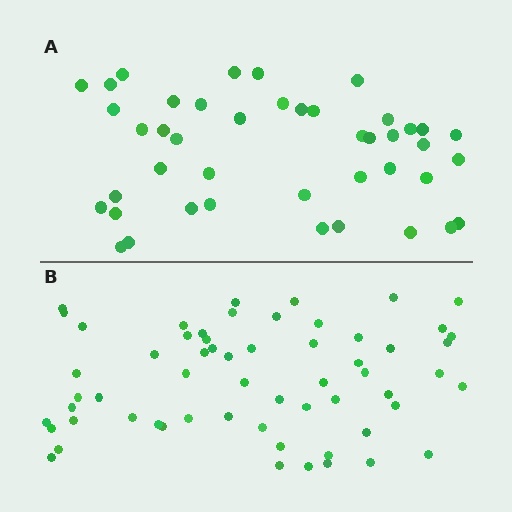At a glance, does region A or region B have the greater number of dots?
Region B (the bottom region) has more dots.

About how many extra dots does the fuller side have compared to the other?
Region B has approximately 15 more dots than region A.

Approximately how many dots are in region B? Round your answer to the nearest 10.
About 60 dots.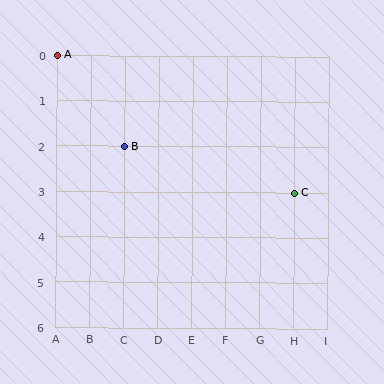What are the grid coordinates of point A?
Point A is at grid coordinates (A, 0).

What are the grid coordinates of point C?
Point C is at grid coordinates (H, 3).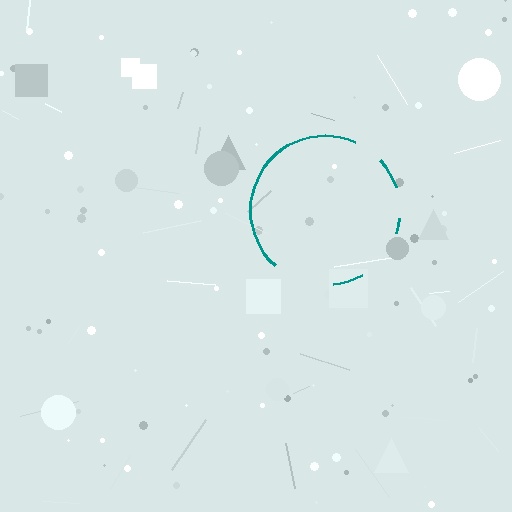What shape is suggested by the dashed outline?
The dashed outline suggests a circle.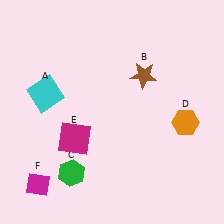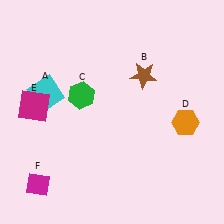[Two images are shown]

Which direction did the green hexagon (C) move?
The green hexagon (C) moved up.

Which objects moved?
The objects that moved are: the green hexagon (C), the magenta square (E).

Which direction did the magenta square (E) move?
The magenta square (E) moved left.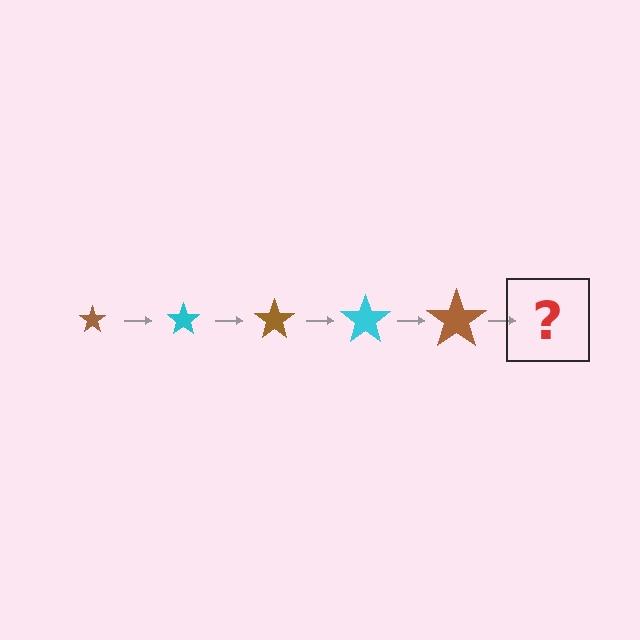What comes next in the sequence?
The next element should be a cyan star, larger than the previous one.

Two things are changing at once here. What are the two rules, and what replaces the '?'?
The two rules are that the star grows larger each step and the color cycles through brown and cyan. The '?' should be a cyan star, larger than the previous one.